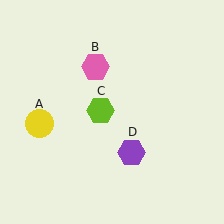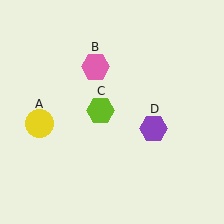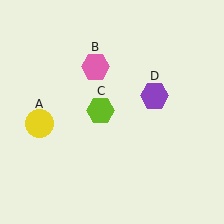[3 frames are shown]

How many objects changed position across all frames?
1 object changed position: purple hexagon (object D).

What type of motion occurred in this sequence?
The purple hexagon (object D) rotated counterclockwise around the center of the scene.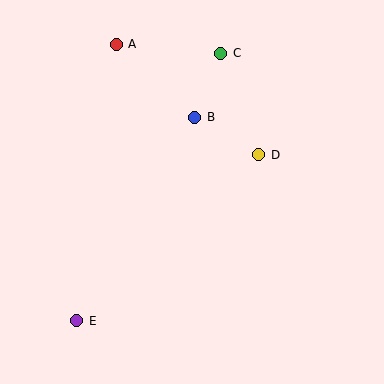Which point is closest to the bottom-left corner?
Point E is closest to the bottom-left corner.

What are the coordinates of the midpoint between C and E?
The midpoint between C and E is at (149, 187).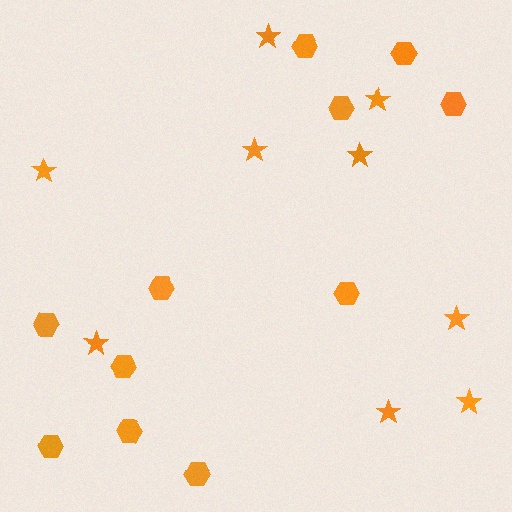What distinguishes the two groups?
There are 2 groups: one group of hexagons (11) and one group of stars (9).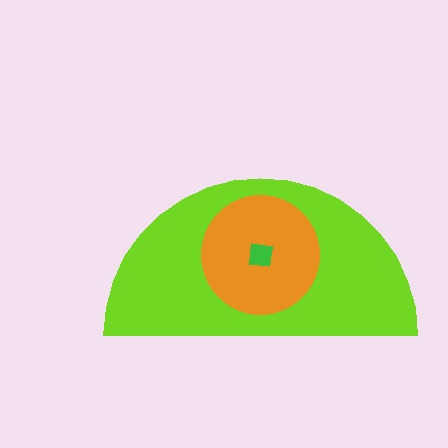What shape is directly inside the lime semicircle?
The orange circle.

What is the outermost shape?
The lime semicircle.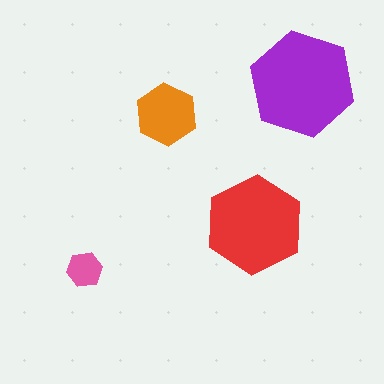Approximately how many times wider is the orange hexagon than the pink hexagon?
About 1.5 times wider.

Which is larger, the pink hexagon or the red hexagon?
The red one.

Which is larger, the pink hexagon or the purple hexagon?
The purple one.